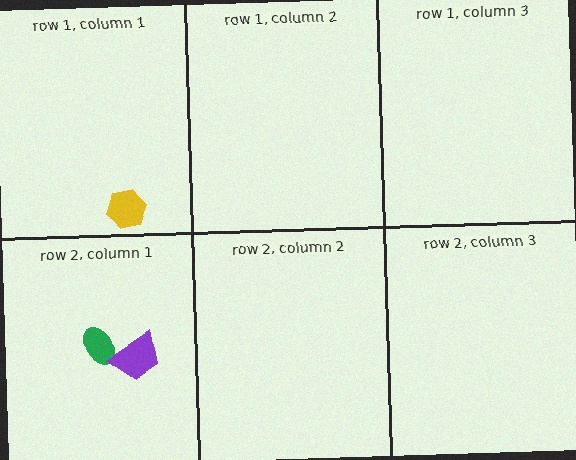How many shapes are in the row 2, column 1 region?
2.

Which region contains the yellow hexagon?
The row 1, column 1 region.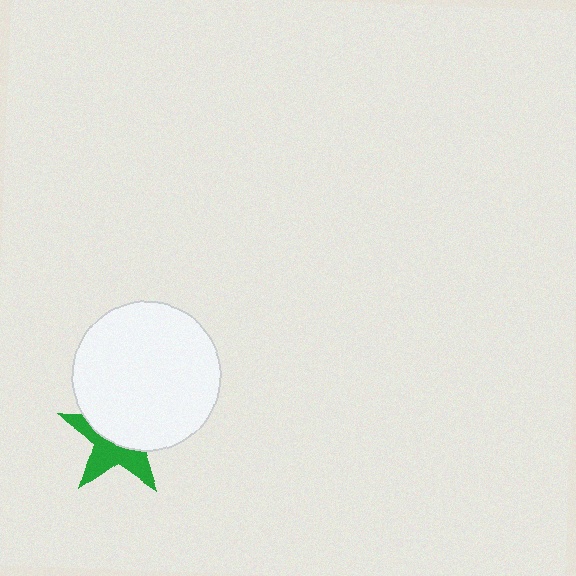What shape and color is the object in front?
The object in front is a white circle.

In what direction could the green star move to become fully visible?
The green star could move down. That would shift it out from behind the white circle entirely.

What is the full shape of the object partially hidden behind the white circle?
The partially hidden object is a green star.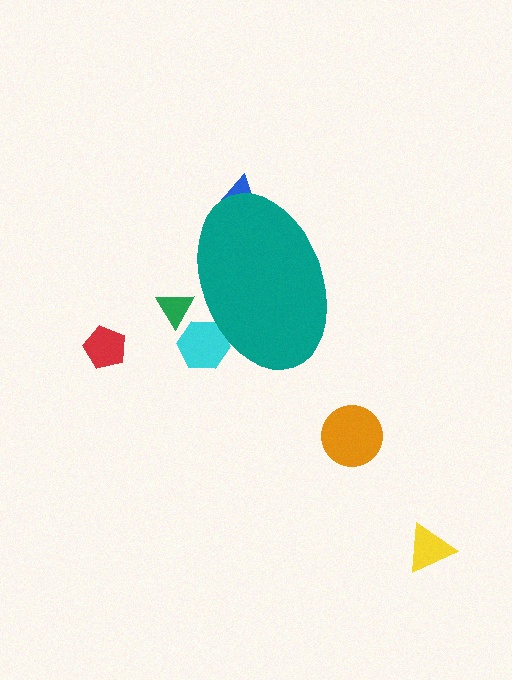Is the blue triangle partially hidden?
Yes, the blue triangle is partially hidden behind the teal ellipse.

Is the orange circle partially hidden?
No, the orange circle is fully visible.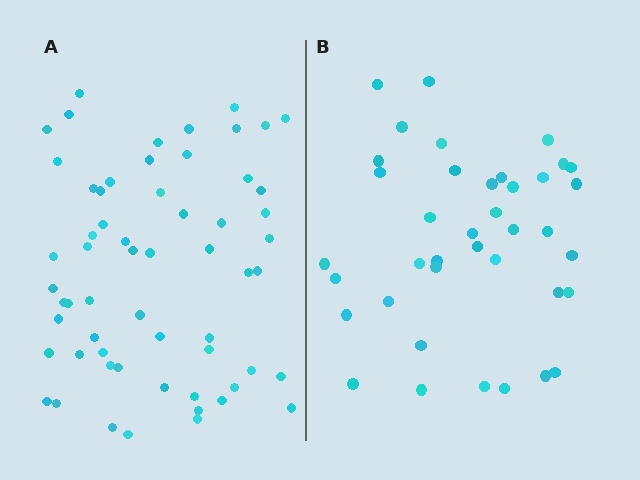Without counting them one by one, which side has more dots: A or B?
Region A (the left region) has more dots.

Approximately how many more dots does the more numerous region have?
Region A has approximately 20 more dots than region B.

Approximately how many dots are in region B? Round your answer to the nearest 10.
About 40 dots. (The exact count is 39, which rounds to 40.)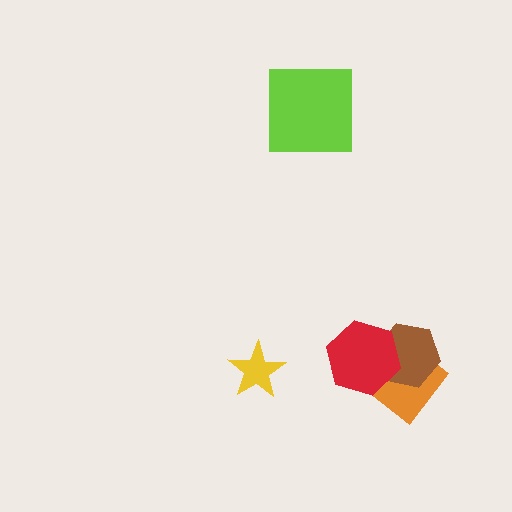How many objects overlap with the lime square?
0 objects overlap with the lime square.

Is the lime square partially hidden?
No, no other shape covers it.